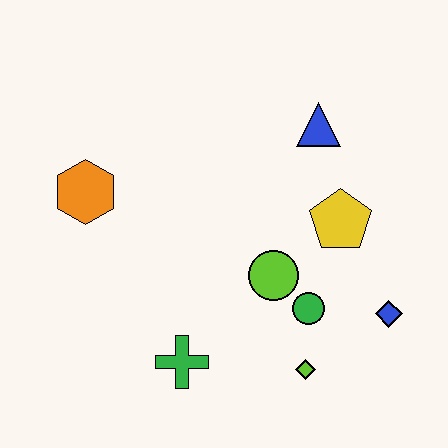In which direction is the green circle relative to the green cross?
The green circle is to the right of the green cross.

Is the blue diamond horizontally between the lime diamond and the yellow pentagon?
No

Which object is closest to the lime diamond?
The green circle is closest to the lime diamond.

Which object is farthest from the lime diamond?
The orange hexagon is farthest from the lime diamond.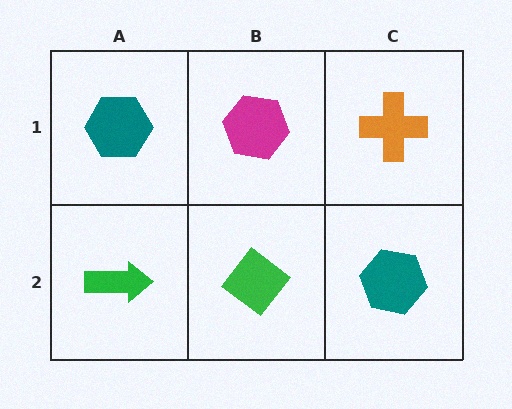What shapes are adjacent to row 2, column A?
A teal hexagon (row 1, column A), a green diamond (row 2, column B).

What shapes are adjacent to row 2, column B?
A magenta hexagon (row 1, column B), a green arrow (row 2, column A), a teal hexagon (row 2, column C).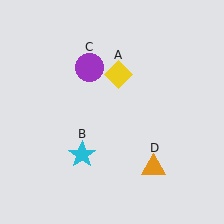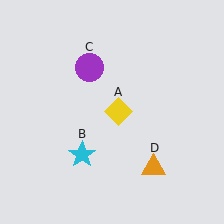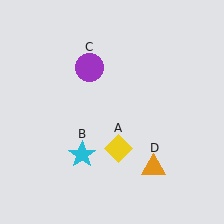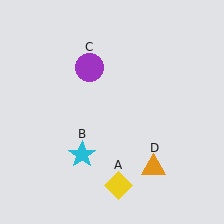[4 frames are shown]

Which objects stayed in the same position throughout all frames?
Cyan star (object B) and purple circle (object C) and orange triangle (object D) remained stationary.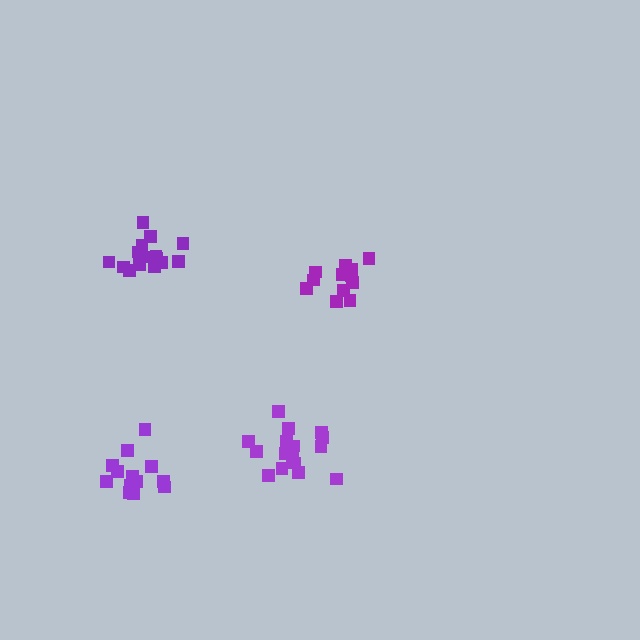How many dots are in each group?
Group 1: 13 dots, Group 2: 12 dots, Group 3: 15 dots, Group 4: 16 dots (56 total).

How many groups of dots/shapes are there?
There are 4 groups.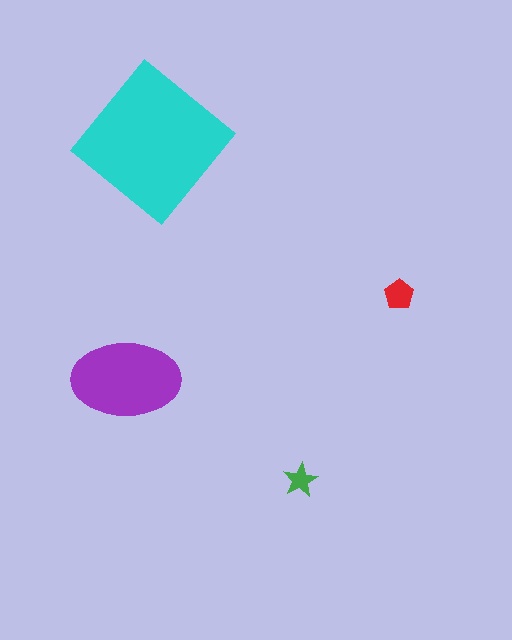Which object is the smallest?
The green star.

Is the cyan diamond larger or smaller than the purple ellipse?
Larger.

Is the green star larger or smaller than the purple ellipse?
Smaller.